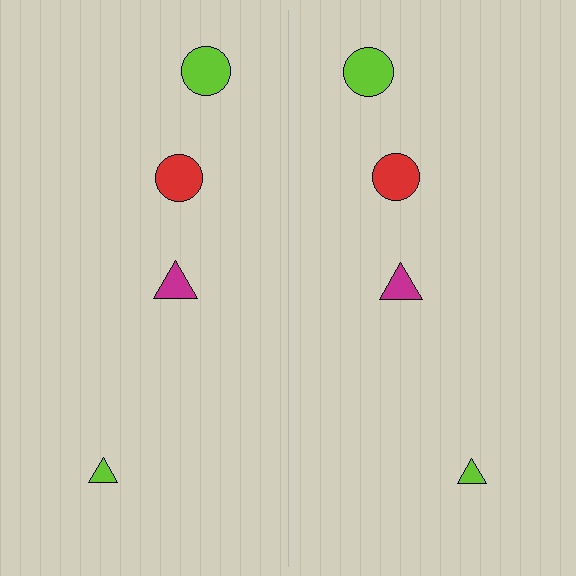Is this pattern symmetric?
Yes, this pattern has bilateral (reflection) symmetry.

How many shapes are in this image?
There are 8 shapes in this image.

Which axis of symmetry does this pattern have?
The pattern has a vertical axis of symmetry running through the center of the image.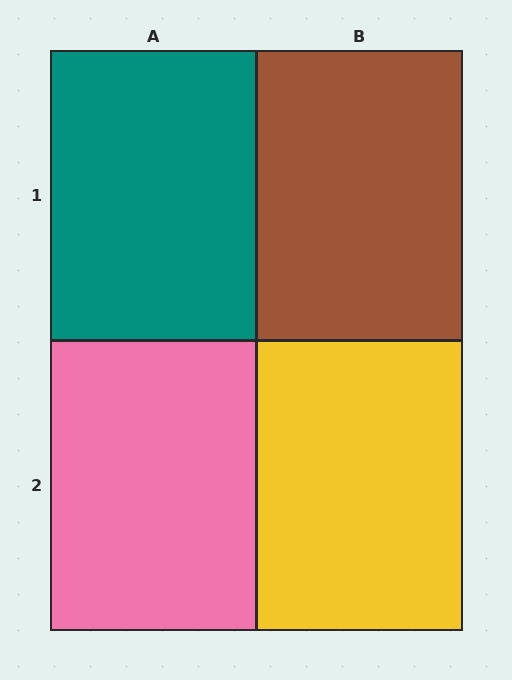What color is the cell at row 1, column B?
Brown.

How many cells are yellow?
1 cell is yellow.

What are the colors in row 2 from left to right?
Pink, yellow.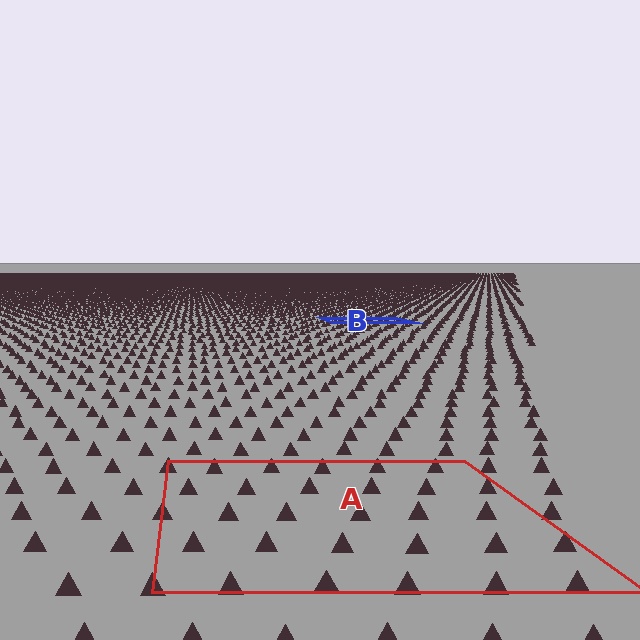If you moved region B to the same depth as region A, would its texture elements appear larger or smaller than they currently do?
They would appear larger. At a closer depth, the same texture elements are projected at a bigger on-screen size.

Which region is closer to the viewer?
Region A is closer. The texture elements there are larger and more spread out.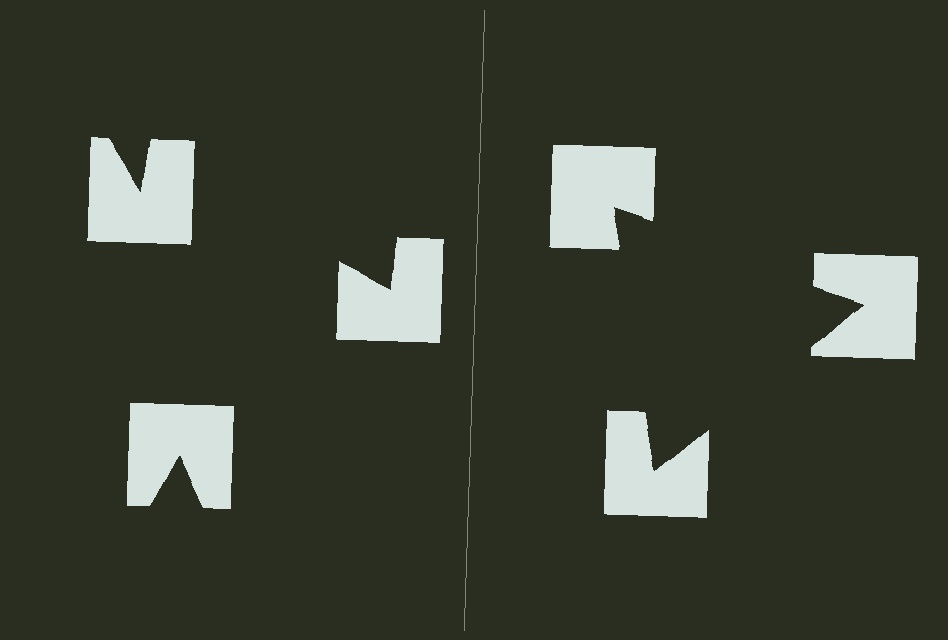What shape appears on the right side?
An illusory triangle.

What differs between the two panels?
The notched squares are positioned identically on both sides; only the wedge orientations differ. On the right they align to a triangle; on the left they are misaligned.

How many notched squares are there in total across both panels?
6 — 3 on each side.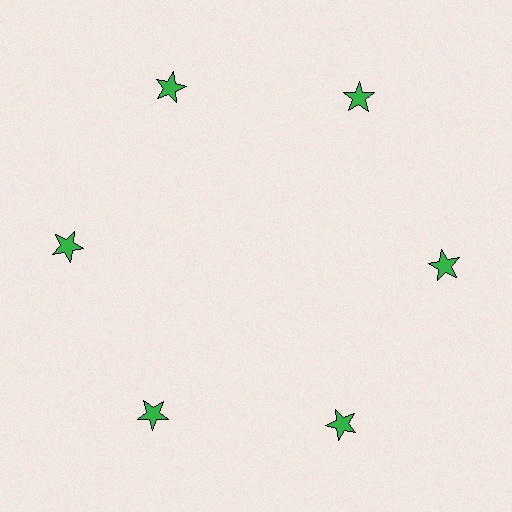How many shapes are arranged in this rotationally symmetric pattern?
There are 6 shapes, arranged in 6 groups of 1.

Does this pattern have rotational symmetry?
Yes, this pattern has 6-fold rotational symmetry. It looks the same after rotating 60 degrees around the center.